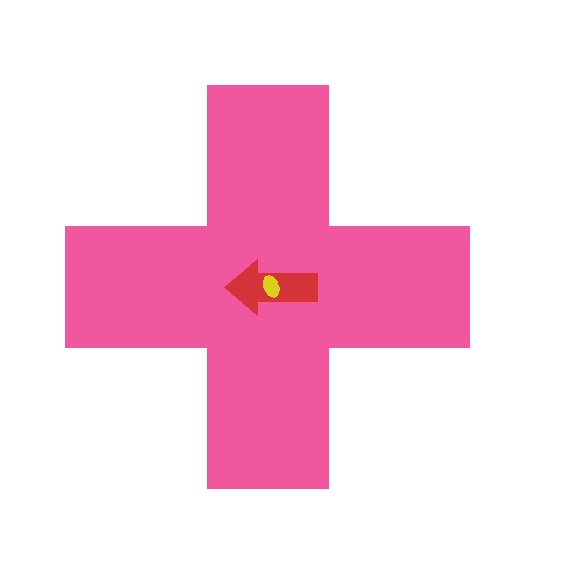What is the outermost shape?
The pink cross.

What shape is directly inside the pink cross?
The red arrow.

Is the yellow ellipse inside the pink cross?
Yes.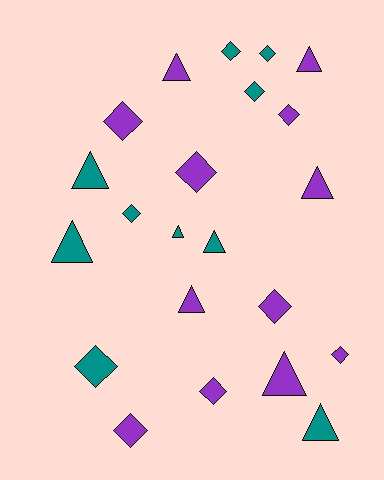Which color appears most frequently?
Purple, with 12 objects.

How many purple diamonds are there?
There are 7 purple diamonds.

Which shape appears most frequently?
Diamond, with 12 objects.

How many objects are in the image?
There are 22 objects.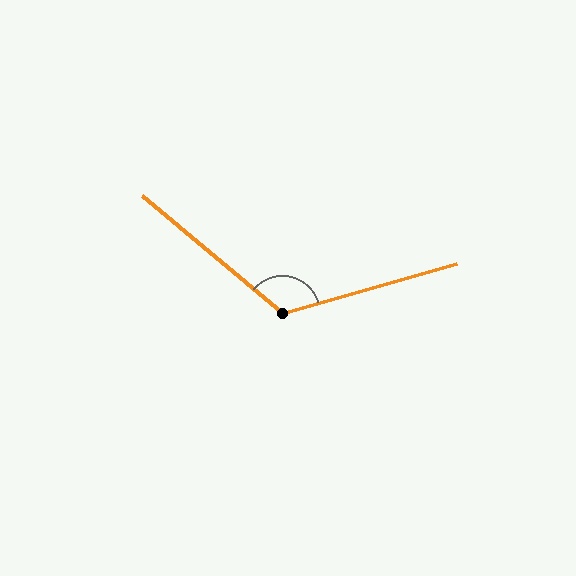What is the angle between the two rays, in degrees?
Approximately 125 degrees.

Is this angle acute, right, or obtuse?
It is obtuse.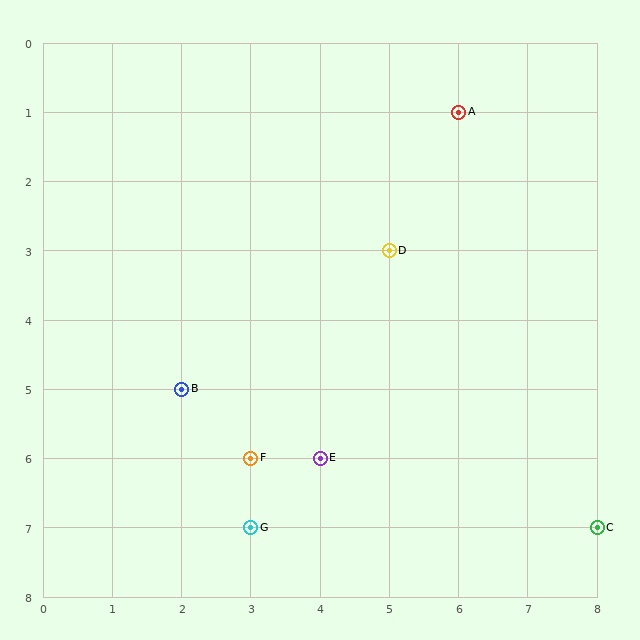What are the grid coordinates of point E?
Point E is at grid coordinates (4, 6).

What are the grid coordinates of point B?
Point B is at grid coordinates (2, 5).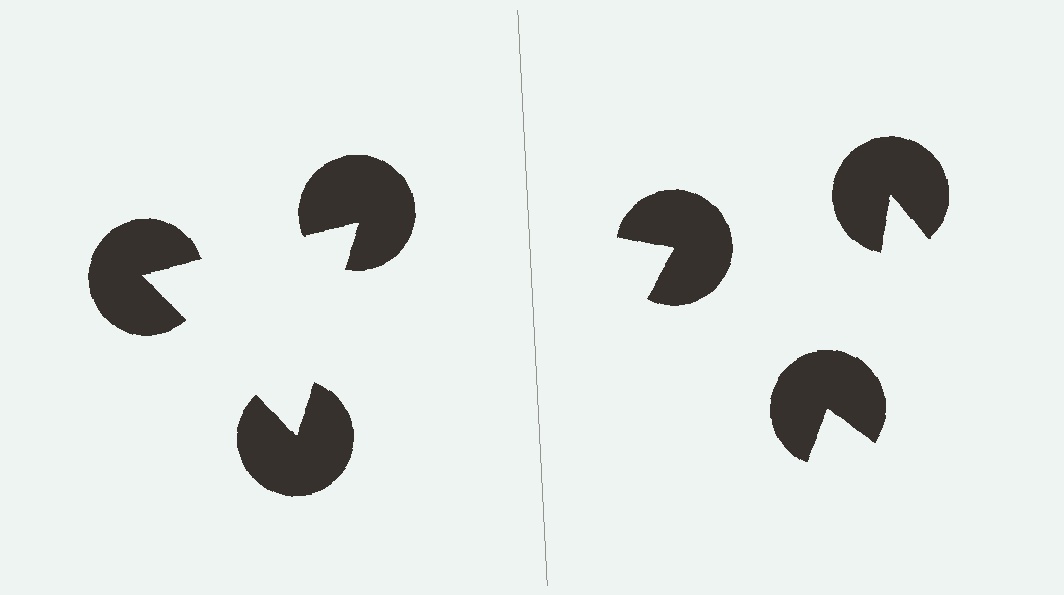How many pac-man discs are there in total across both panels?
6 — 3 on each side.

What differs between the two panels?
The pac-man discs are positioned identically on both sides; only the wedge orientations differ. On the left they align to a triangle; on the right they are misaligned.